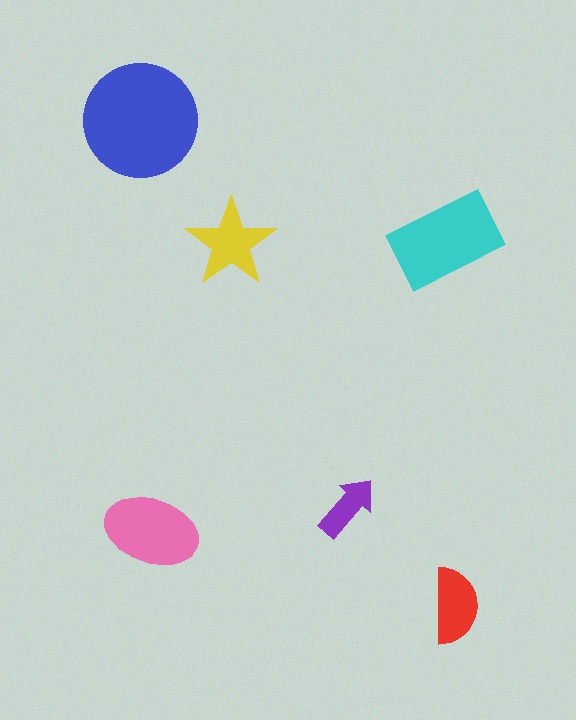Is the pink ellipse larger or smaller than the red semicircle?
Larger.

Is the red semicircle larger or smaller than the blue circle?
Smaller.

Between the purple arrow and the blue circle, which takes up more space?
The blue circle.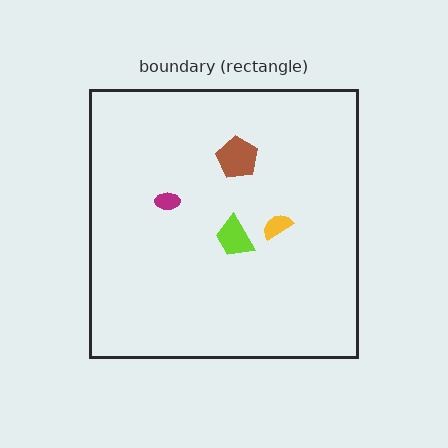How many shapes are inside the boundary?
4 inside, 0 outside.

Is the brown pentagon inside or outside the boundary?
Inside.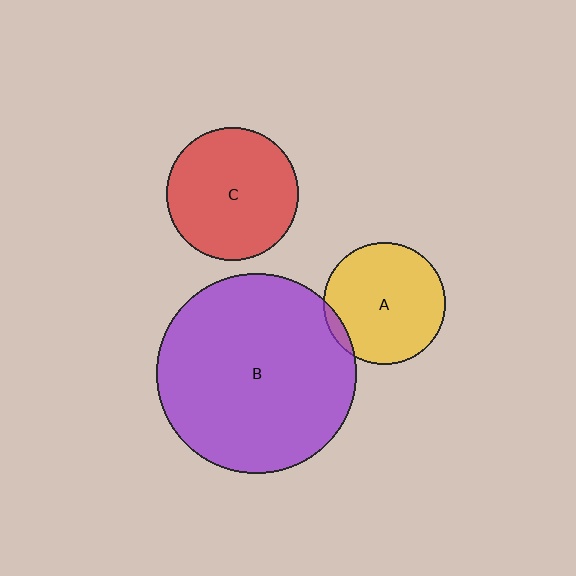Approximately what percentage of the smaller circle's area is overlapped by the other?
Approximately 5%.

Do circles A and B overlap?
Yes.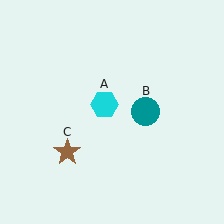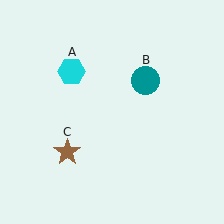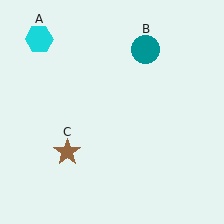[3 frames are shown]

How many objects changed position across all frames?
2 objects changed position: cyan hexagon (object A), teal circle (object B).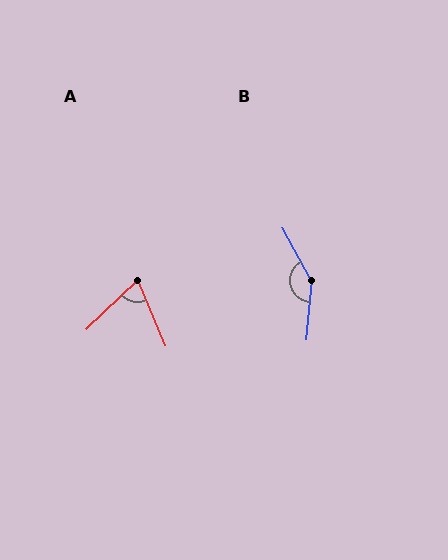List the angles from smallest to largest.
A (69°), B (145°).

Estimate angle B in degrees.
Approximately 145 degrees.